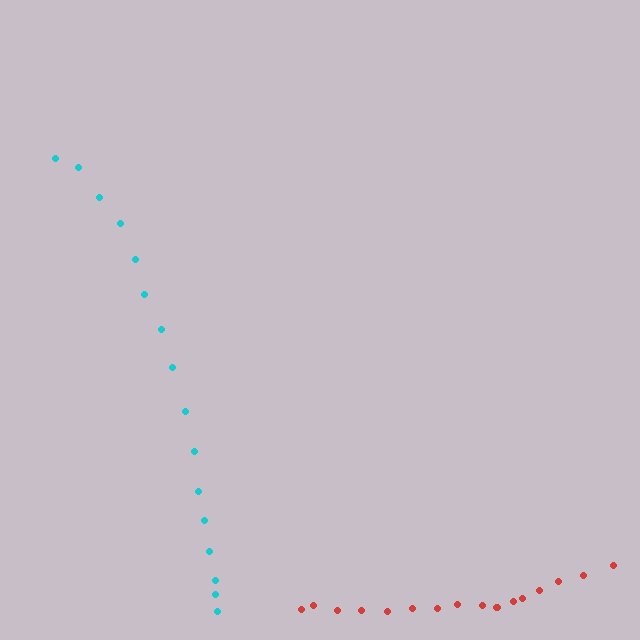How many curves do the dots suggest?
There are 2 distinct paths.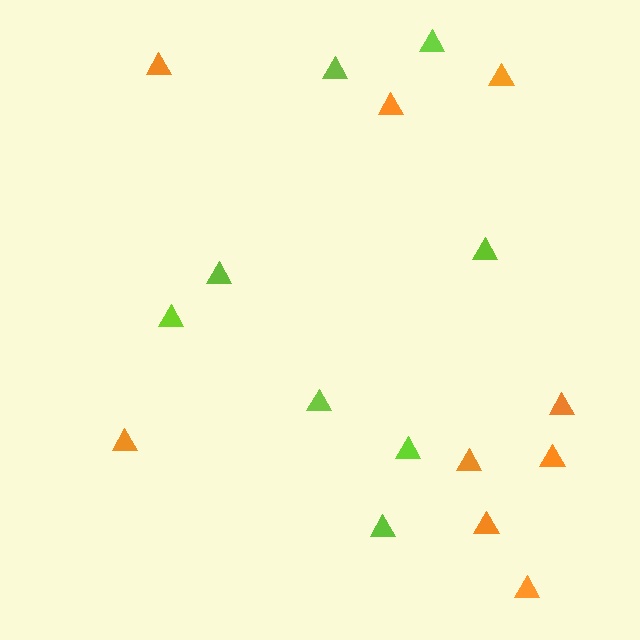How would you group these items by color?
There are 2 groups: one group of orange triangles (9) and one group of lime triangles (8).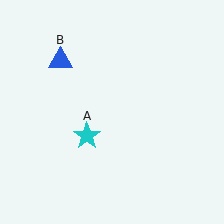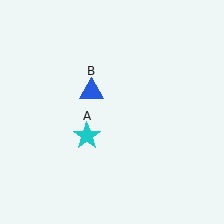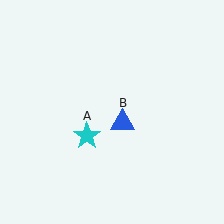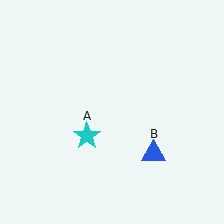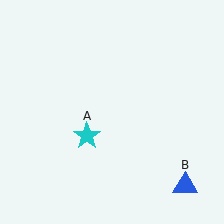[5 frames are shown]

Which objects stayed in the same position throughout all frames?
Cyan star (object A) remained stationary.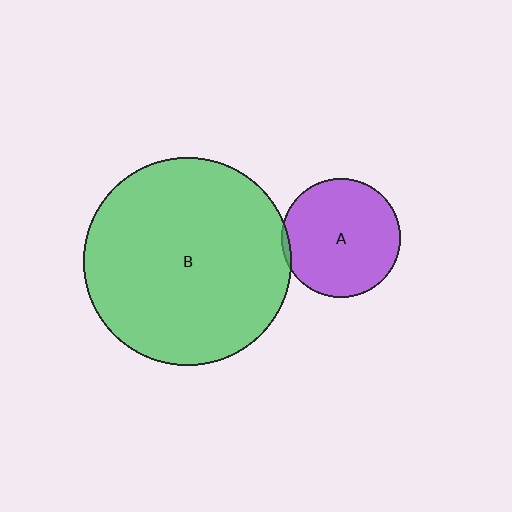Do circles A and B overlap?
Yes.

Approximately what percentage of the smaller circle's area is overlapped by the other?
Approximately 5%.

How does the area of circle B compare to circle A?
Approximately 3.1 times.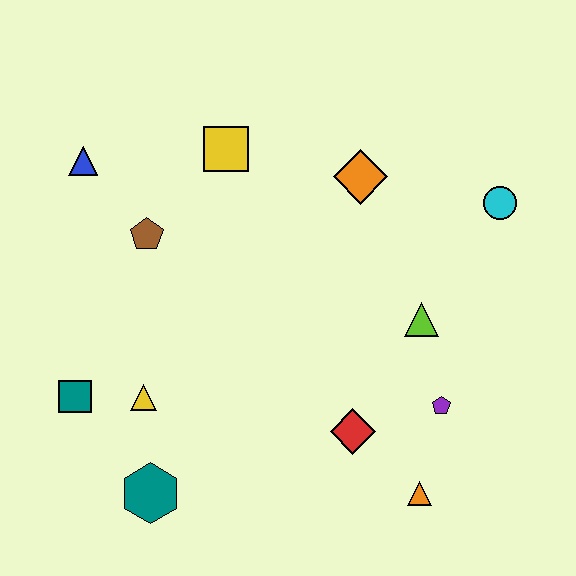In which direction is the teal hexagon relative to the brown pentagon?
The teal hexagon is below the brown pentagon.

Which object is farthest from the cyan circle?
The teal square is farthest from the cyan circle.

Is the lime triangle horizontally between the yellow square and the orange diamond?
No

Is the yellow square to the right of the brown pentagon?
Yes